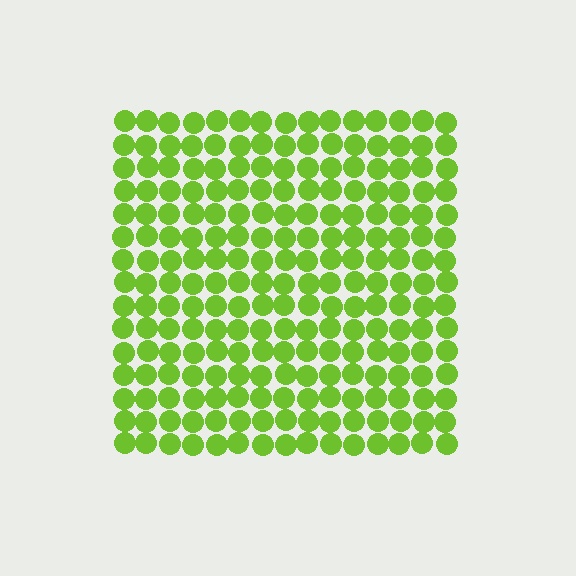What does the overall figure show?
The overall figure shows a square.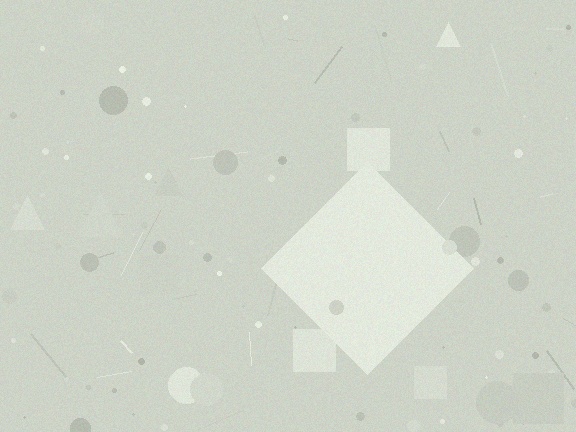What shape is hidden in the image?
A diamond is hidden in the image.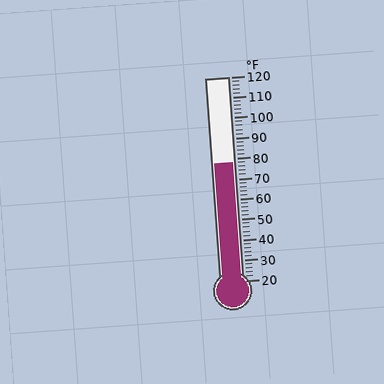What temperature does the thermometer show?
The thermometer shows approximately 78°F.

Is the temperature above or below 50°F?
The temperature is above 50°F.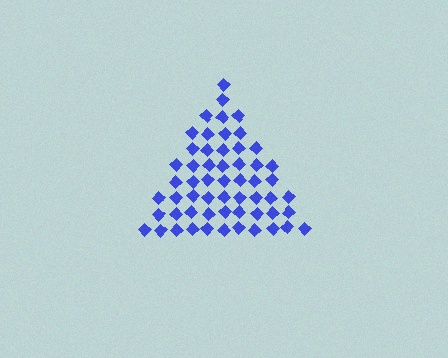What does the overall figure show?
The overall figure shows a triangle.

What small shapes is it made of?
It is made of small diamonds.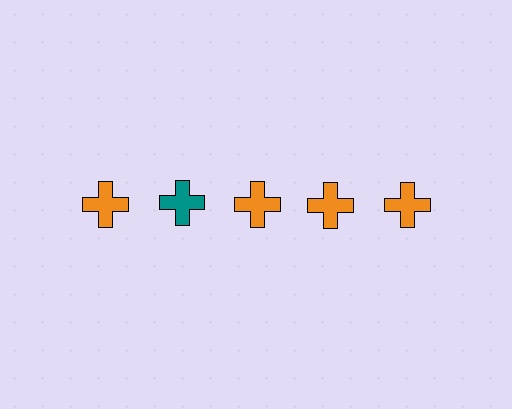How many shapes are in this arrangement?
There are 5 shapes arranged in a grid pattern.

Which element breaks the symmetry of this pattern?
The teal cross in the top row, second from left column breaks the symmetry. All other shapes are orange crosses.